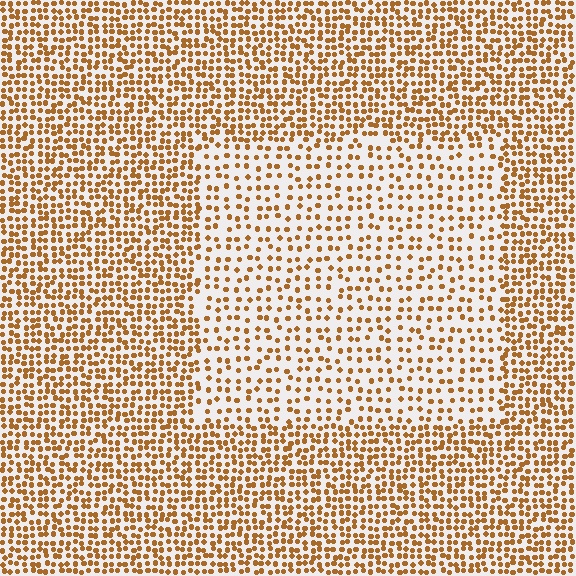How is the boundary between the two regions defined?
The boundary is defined by a change in element density (approximately 2.0x ratio). All elements are the same color, size, and shape.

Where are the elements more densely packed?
The elements are more densely packed outside the rectangle boundary.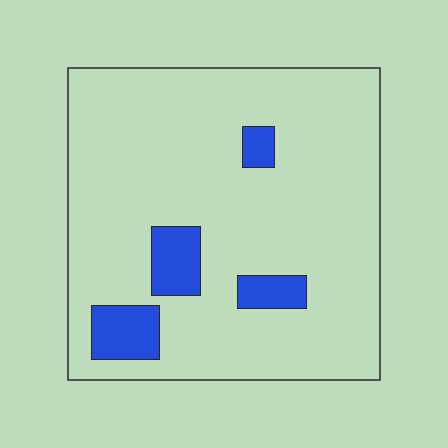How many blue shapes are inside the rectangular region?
4.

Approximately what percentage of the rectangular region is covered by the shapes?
Approximately 10%.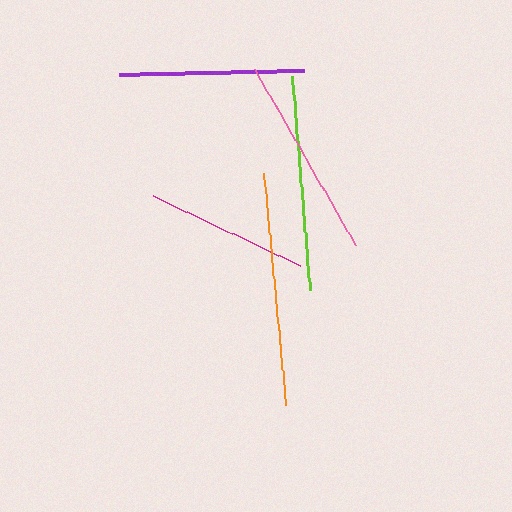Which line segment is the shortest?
The magenta line is the shortest at approximately 164 pixels.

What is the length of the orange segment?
The orange segment is approximately 233 pixels long.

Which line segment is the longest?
The orange line is the longest at approximately 233 pixels.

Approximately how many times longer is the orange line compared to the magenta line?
The orange line is approximately 1.4 times the length of the magenta line.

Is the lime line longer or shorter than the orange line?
The orange line is longer than the lime line.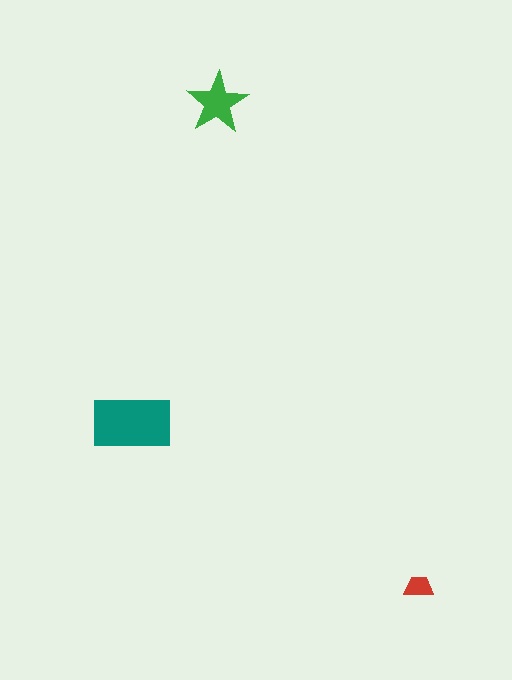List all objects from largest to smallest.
The teal rectangle, the green star, the red trapezoid.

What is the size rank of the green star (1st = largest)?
2nd.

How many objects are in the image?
There are 3 objects in the image.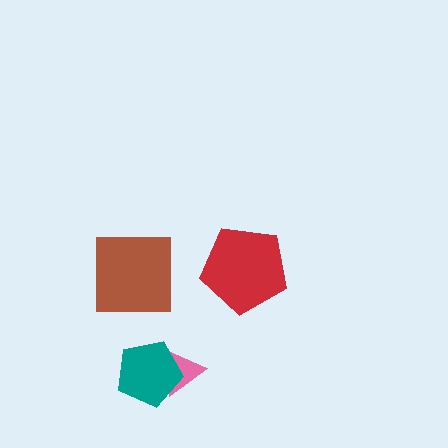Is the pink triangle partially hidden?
Yes, it is partially covered by another shape.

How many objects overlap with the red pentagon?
0 objects overlap with the red pentagon.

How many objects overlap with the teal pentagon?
1 object overlaps with the teal pentagon.